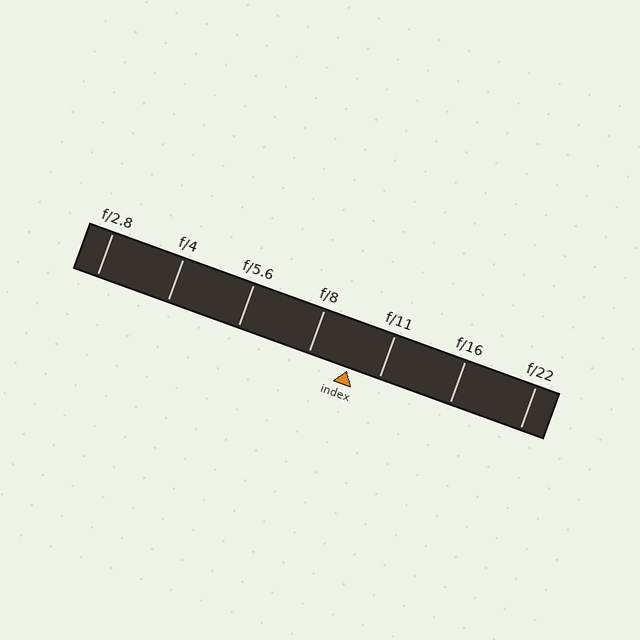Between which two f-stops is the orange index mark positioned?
The index mark is between f/8 and f/11.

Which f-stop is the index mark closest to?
The index mark is closest to f/11.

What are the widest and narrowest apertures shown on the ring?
The widest aperture shown is f/2.8 and the narrowest is f/22.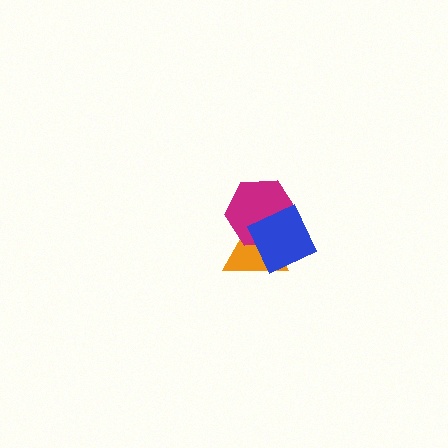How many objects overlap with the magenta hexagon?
2 objects overlap with the magenta hexagon.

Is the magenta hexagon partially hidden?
Yes, it is partially covered by another shape.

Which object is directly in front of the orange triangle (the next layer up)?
The magenta hexagon is directly in front of the orange triangle.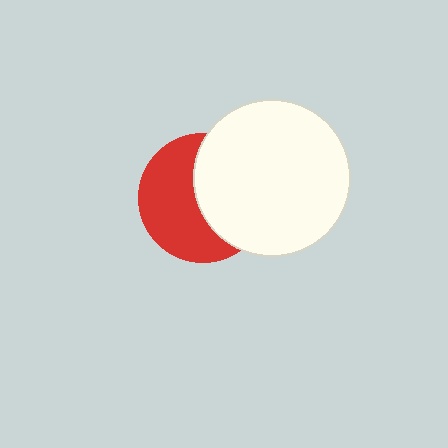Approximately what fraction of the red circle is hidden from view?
Roughly 47% of the red circle is hidden behind the white circle.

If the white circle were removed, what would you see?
You would see the complete red circle.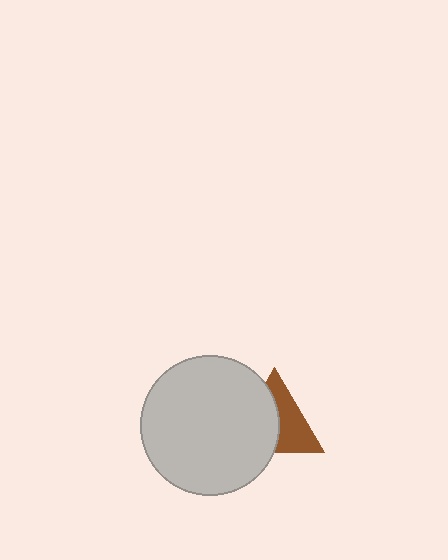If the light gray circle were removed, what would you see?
You would see the complete brown triangle.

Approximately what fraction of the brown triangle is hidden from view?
Roughly 51% of the brown triangle is hidden behind the light gray circle.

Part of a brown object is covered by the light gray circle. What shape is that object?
It is a triangle.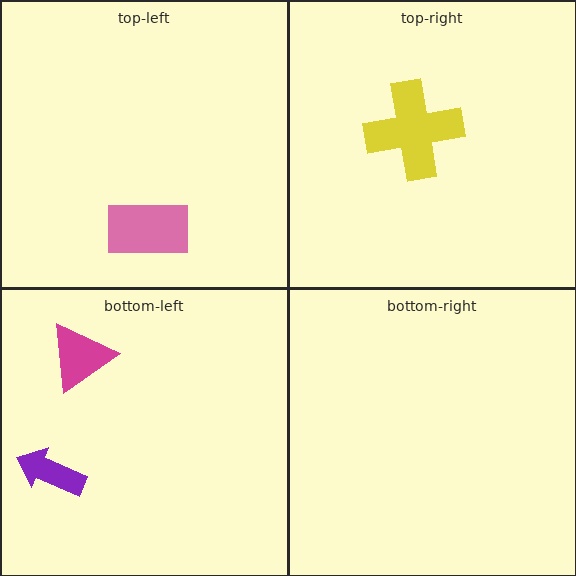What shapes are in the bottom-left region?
The purple arrow, the magenta triangle.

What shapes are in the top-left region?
The pink rectangle.